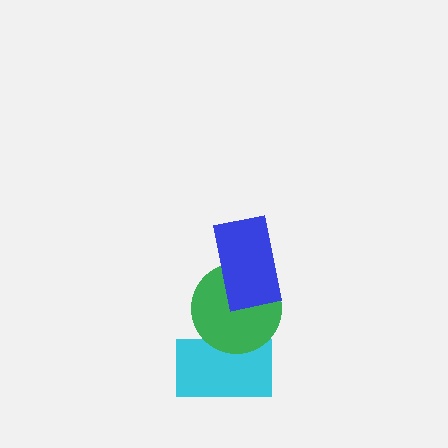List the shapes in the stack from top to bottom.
From top to bottom: the blue rectangle, the green circle, the cyan rectangle.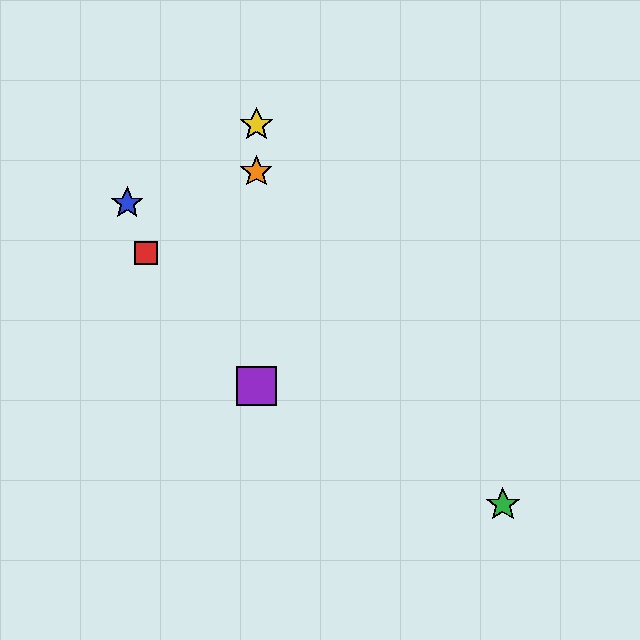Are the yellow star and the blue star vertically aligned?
No, the yellow star is at x≈256 and the blue star is at x≈127.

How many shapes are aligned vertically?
3 shapes (the yellow star, the purple square, the orange star) are aligned vertically.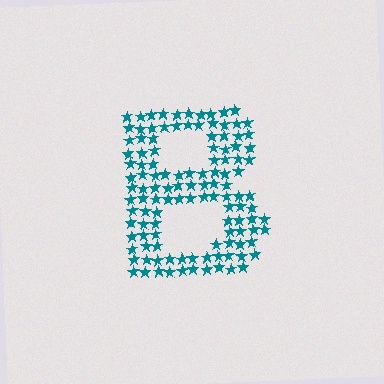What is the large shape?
The large shape is the letter B.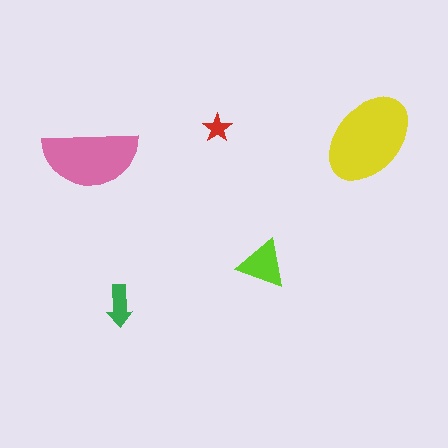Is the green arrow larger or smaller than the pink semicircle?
Smaller.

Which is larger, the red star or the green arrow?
The green arrow.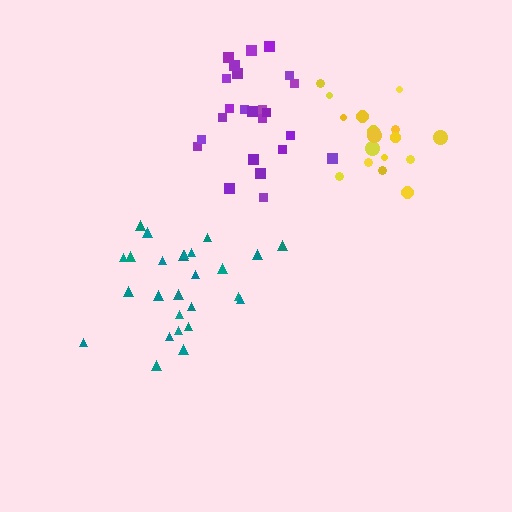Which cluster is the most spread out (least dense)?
Purple.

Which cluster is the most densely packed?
Yellow.